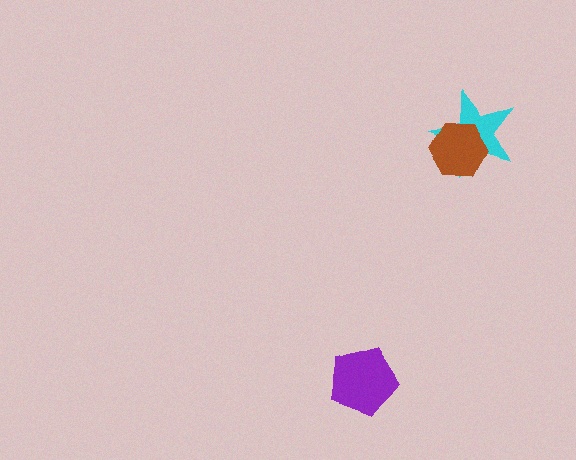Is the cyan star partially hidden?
Yes, it is partially covered by another shape.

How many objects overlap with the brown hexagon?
1 object overlaps with the brown hexagon.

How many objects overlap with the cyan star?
1 object overlaps with the cyan star.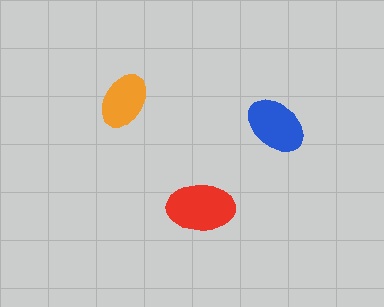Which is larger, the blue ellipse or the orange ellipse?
The blue one.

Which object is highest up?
The orange ellipse is topmost.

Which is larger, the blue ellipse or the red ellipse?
The red one.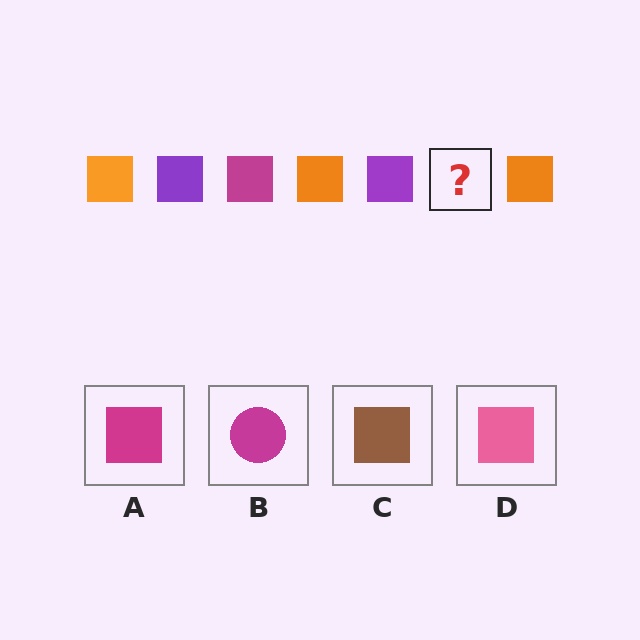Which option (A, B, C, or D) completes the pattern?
A.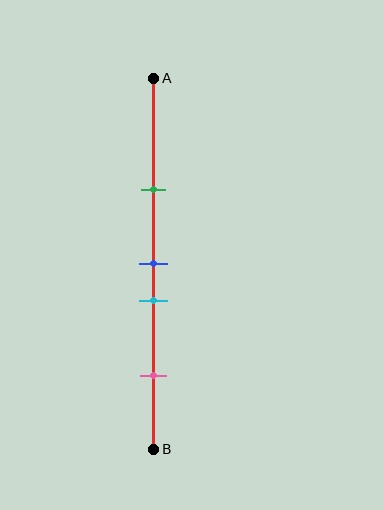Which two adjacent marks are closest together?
The blue and cyan marks are the closest adjacent pair.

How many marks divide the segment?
There are 4 marks dividing the segment.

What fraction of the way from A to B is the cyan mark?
The cyan mark is approximately 60% (0.6) of the way from A to B.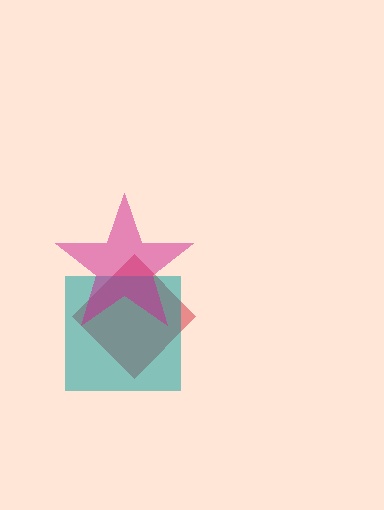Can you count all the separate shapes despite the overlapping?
Yes, there are 3 separate shapes.